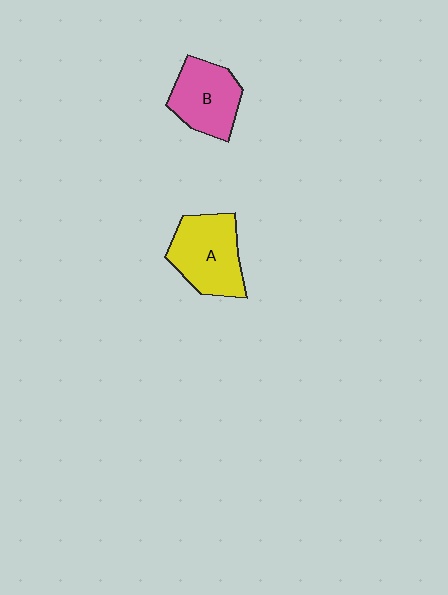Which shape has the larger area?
Shape A (yellow).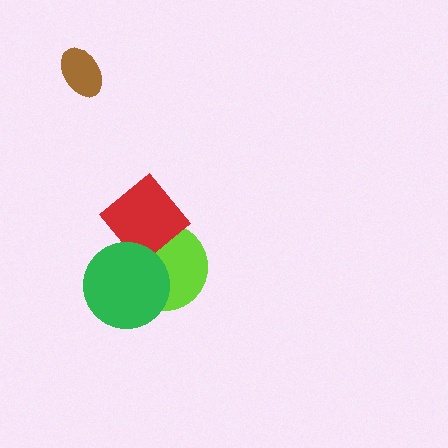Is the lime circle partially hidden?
Yes, it is partially covered by another shape.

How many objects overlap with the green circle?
2 objects overlap with the green circle.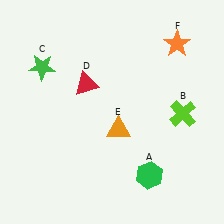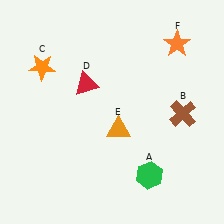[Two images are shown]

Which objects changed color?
B changed from lime to brown. C changed from green to orange.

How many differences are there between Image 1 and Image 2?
There are 2 differences between the two images.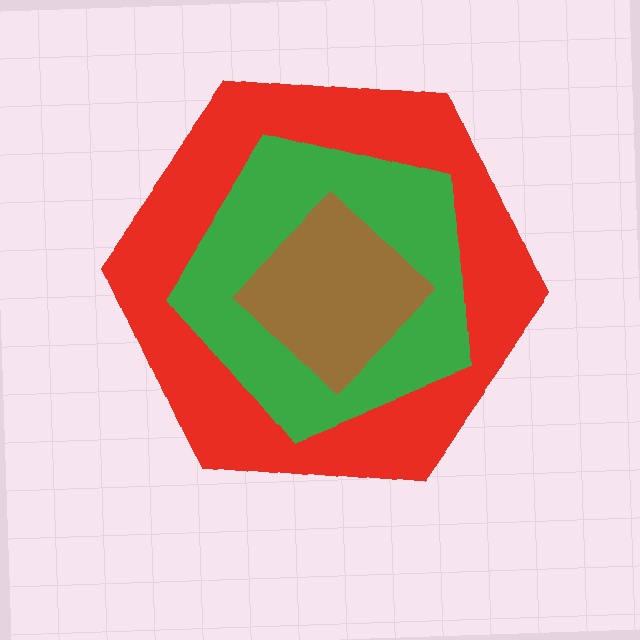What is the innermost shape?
The brown diamond.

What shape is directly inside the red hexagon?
The green pentagon.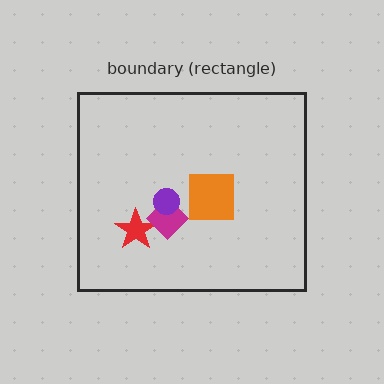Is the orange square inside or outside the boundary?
Inside.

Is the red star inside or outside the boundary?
Inside.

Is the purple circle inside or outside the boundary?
Inside.